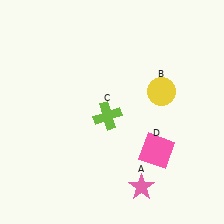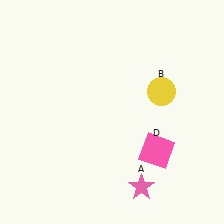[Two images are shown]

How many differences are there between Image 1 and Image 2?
There is 1 difference between the two images.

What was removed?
The lime cross (C) was removed in Image 2.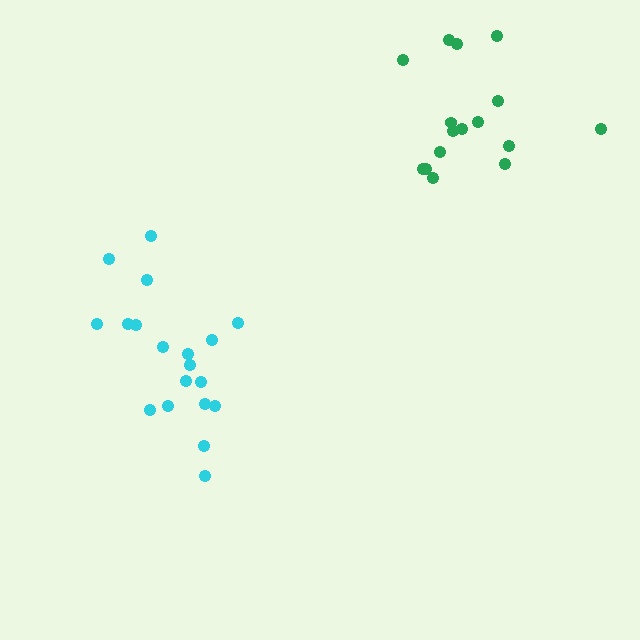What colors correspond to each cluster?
The clusters are colored: green, cyan.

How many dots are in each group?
Group 1: 16 dots, Group 2: 19 dots (35 total).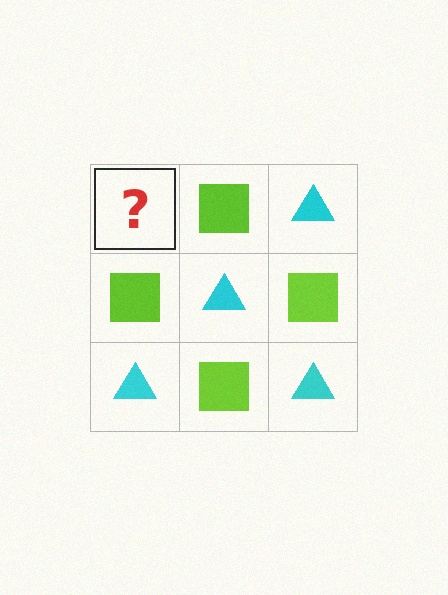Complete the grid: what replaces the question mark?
The question mark should be replaced with a cyan triangle.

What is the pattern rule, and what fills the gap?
The rule is that it alternates cyan triangle and lime square in a checkerboard pattern. The gap should be filled with a cyan triangle.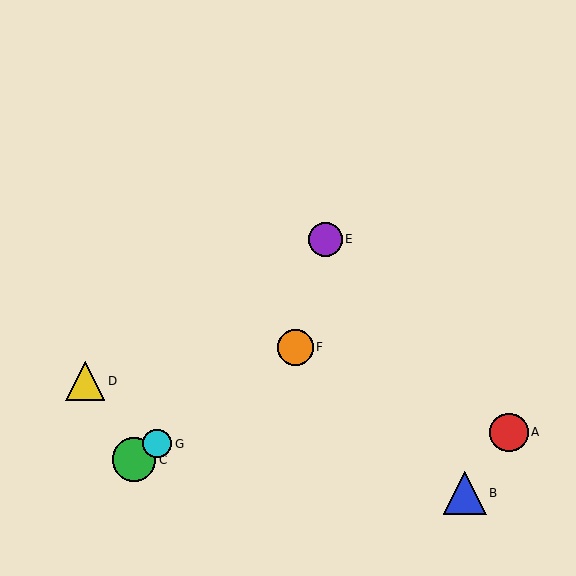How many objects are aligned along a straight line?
3 objects (C, F, G) are aligned along a straight line.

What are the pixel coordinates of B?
Object B is at (465, 493).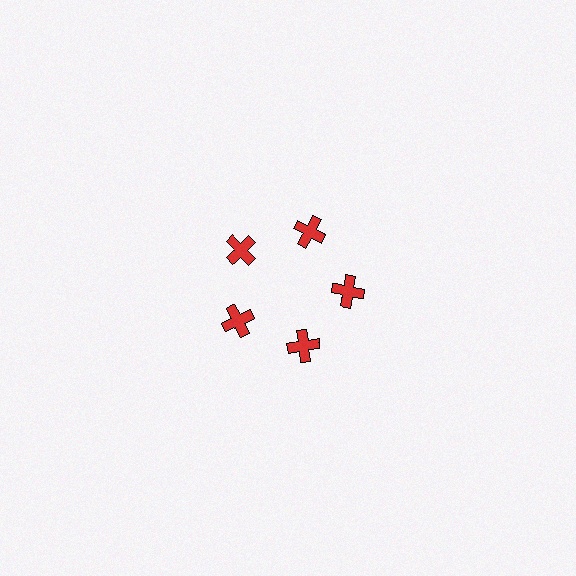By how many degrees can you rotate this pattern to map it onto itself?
The pattern maps onto itself every 72 degrees of rotation.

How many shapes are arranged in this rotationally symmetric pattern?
There are 5 shapes, arranged in 5 groups of 1.